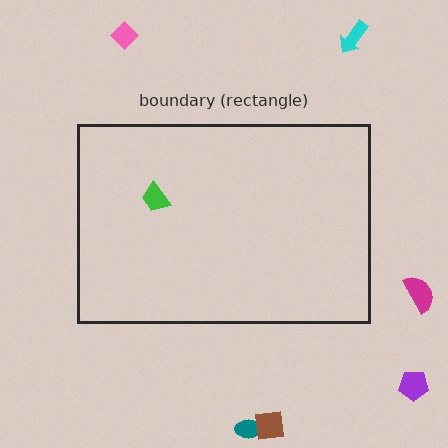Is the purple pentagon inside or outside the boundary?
Outside.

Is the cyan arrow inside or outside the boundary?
Outside.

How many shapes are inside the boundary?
1 inside, 6 outside.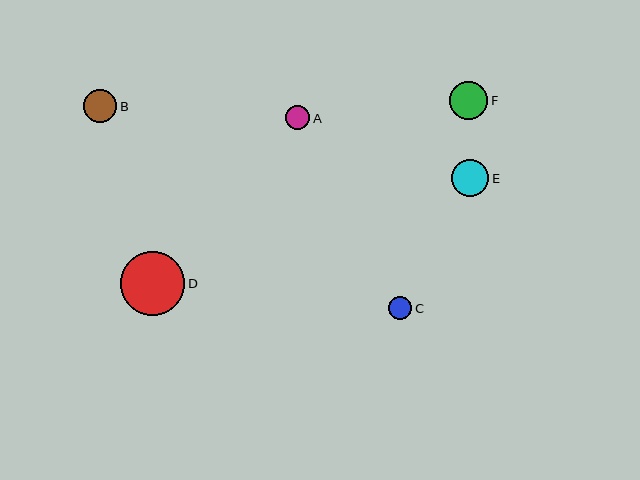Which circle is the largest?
Circle D is the largest with a size of approximately 64 pixels.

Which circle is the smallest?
Circle C is the smallest with a size of approximately 23 pixels.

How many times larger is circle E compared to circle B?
Circle E is approximately 1.1 times the size of circle B.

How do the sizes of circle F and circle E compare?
Circle F and circle E are approximately the same size.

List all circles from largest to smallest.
From largest to smallest: D, F, E, B, A, C.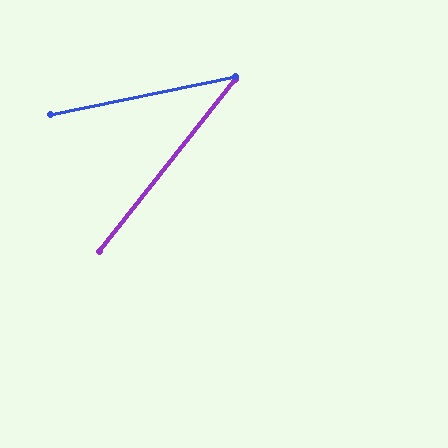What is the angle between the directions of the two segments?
Approximately 40 degrees.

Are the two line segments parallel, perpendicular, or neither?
Neither parallel nor perpendicular — they differ by about 40°.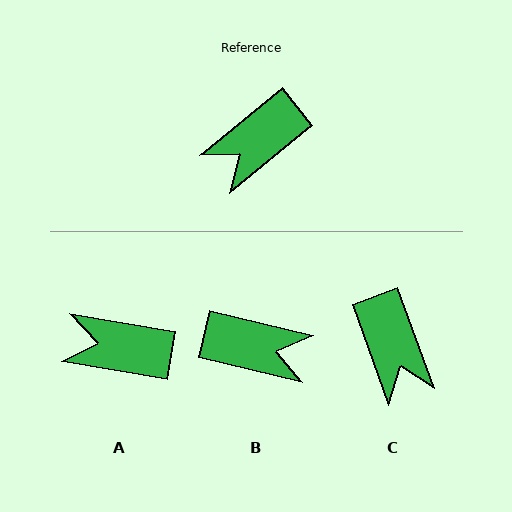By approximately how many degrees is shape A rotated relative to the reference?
Approximately 49 degrees clockwise.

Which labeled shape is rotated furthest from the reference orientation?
B, about 128 degrees away.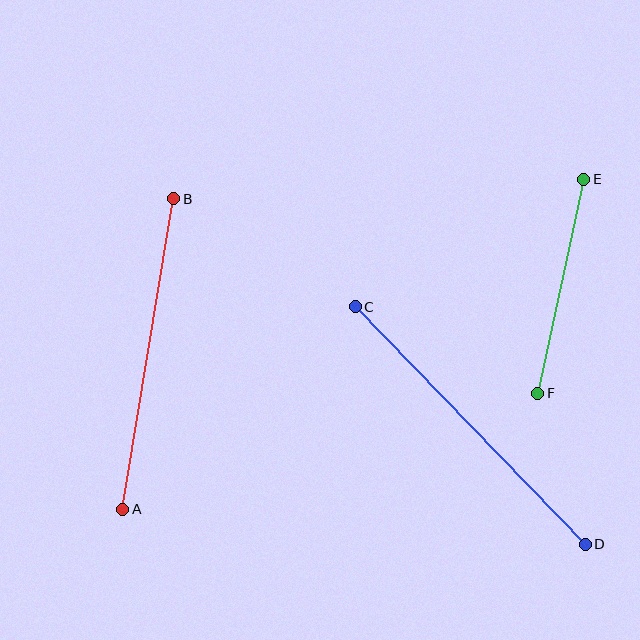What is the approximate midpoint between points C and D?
The midpoint is at approximately (470, 426) pixels.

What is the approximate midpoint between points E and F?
The midpoint is at approximately (561, 286) pixels.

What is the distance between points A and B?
The distance is approximately 314 pixels.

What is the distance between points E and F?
The distance is approximately 219 pixels.